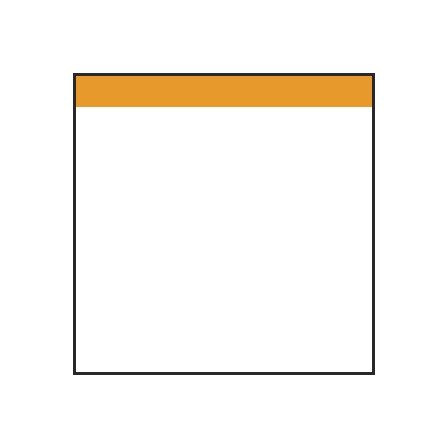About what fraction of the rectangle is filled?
About one eighth (1/8).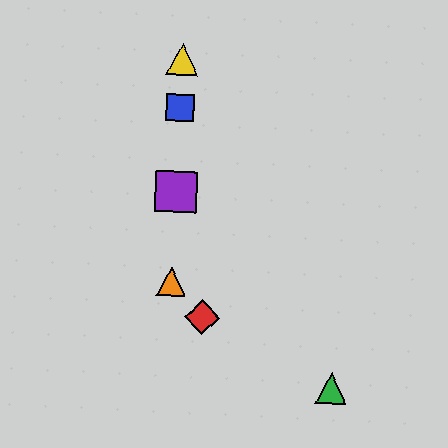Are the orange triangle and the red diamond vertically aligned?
No, the orange triangle is at x≈171 and the red diamond is at x≈202.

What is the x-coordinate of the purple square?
The purple square is at x≈176.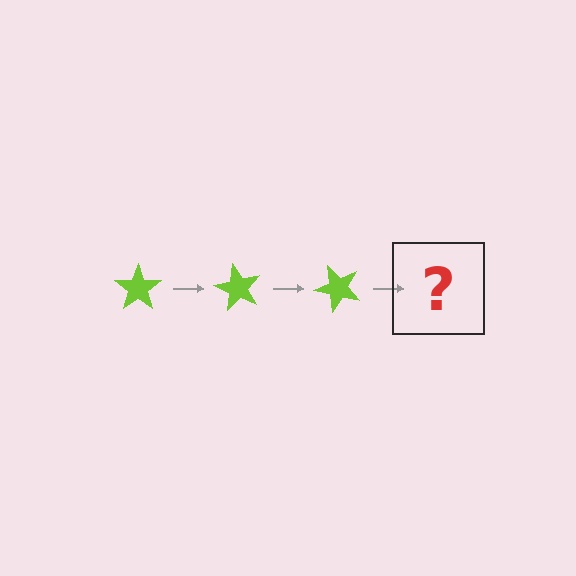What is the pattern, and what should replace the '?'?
The pattern is that the star rotates 60 degrees each step. The '?' should be a lime star rotated 180 degrees.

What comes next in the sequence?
The next element should be a lime star rotated 180 degrees.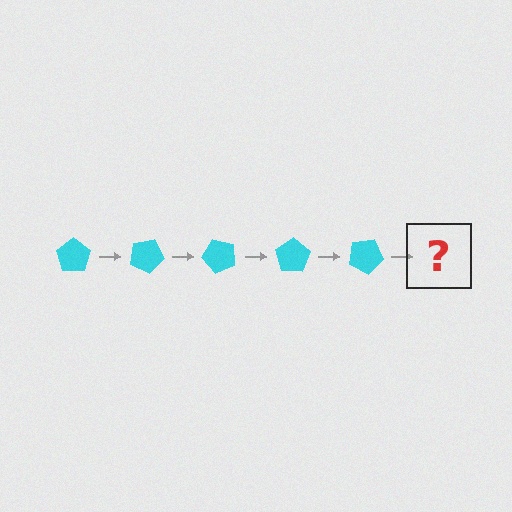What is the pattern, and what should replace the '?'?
The pattern is that the pentagon rotates 25 degrees each step. The '?' should be a cyan pentagon rotated 125 degrees.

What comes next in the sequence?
The next element should be a cyan pentagon rotated 125 degrees.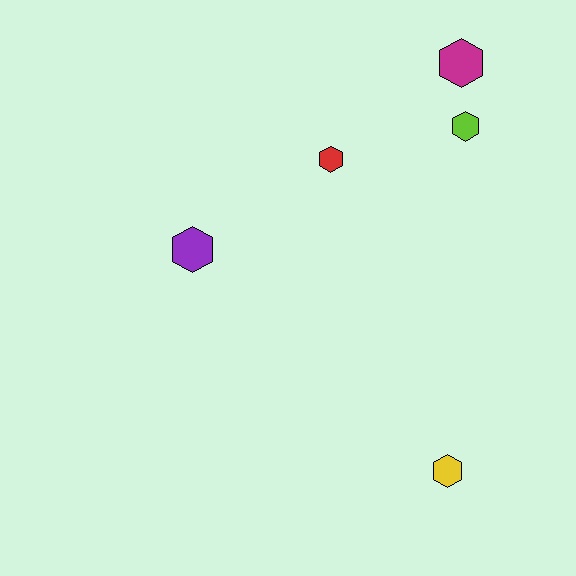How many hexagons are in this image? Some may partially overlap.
There are 5 hexagons.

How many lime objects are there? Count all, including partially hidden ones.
There is 1 lime object.